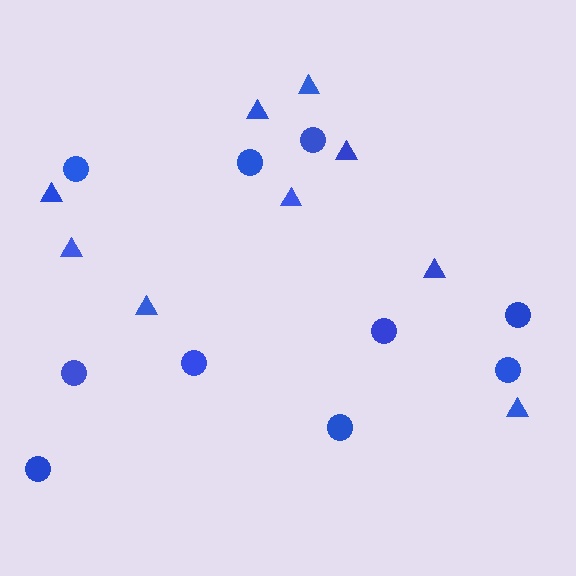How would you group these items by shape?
There are 2 groups: one group of circles (10) and one group of triangles (9).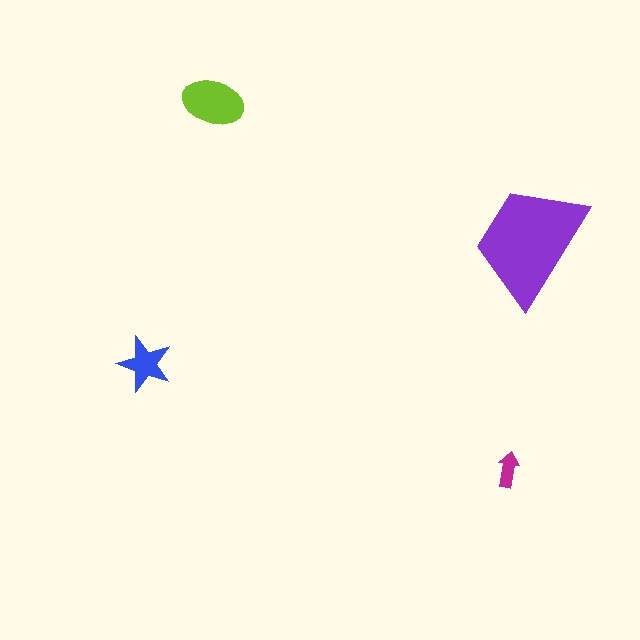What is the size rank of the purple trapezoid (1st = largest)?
1st.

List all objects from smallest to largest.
The magenta arrow, the blue star, the lime ellipse, the purple trapezoid.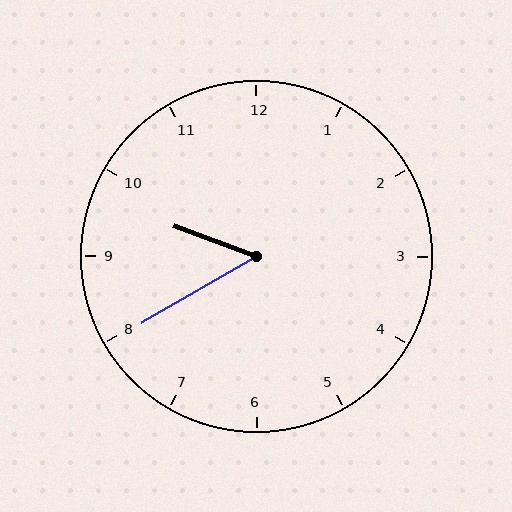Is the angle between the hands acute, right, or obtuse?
It is acute.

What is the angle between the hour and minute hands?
Approximately 50 degrees.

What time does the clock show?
9:40.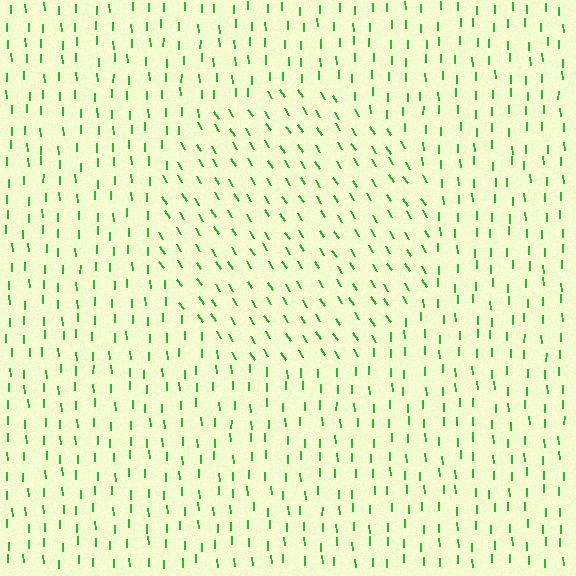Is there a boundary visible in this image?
Yes, there is a texture boundary formed by a change in line orientation.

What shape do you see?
I see a circle.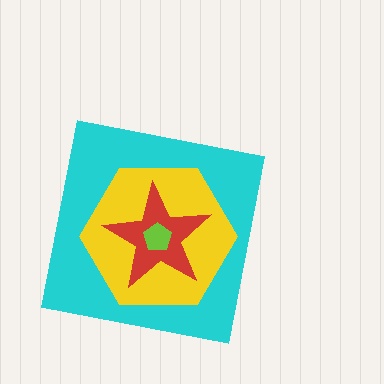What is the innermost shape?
The lime pentagon.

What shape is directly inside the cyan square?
The yellow hexagon.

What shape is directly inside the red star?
The lime pentagon.